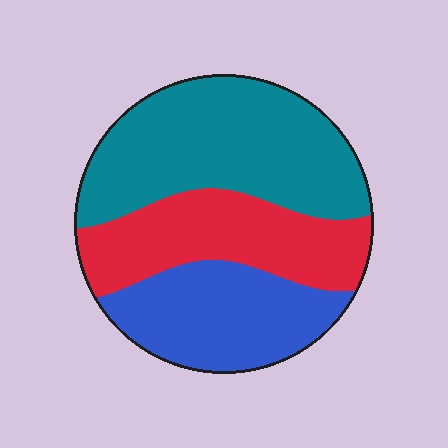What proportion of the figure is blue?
Blue takes up about one quarter (1/4) of the figure.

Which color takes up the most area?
Teal, at roughly 45%.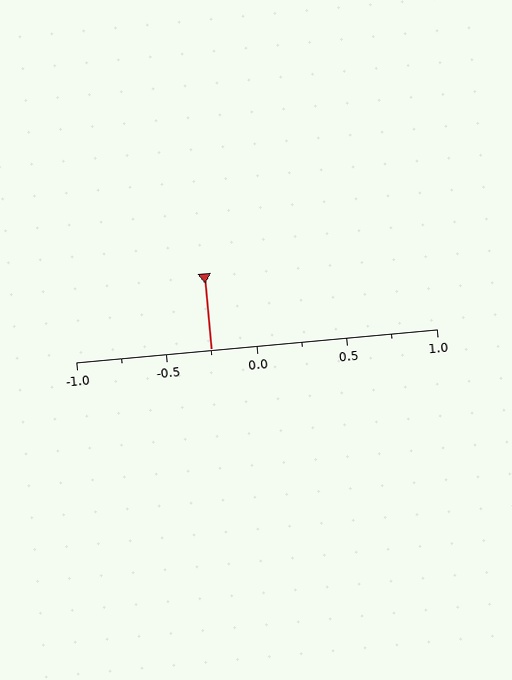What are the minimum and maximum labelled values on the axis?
The axis runs from -1.0 to 1.0.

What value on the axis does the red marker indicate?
The marker indicates approximately -0.25.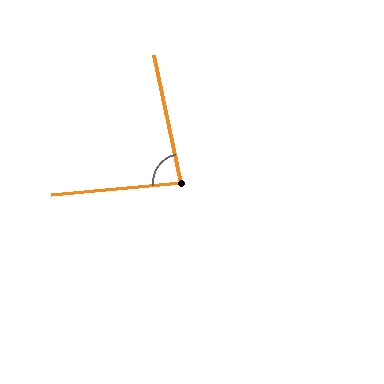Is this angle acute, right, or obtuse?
It is acute.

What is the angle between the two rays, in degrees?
Approximately 83 degrees.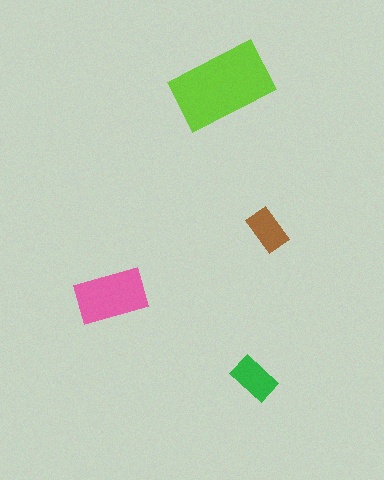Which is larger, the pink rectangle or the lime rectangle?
The lime one.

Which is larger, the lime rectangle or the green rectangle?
The lime one.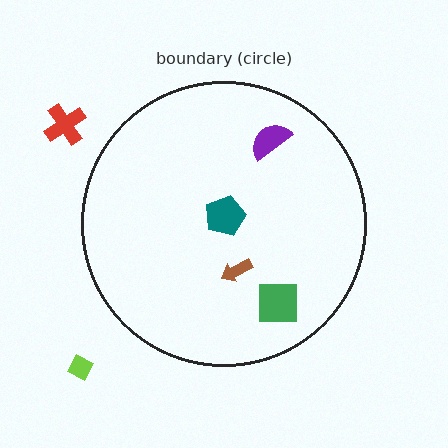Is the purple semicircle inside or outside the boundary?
Inside.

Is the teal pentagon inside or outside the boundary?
Inside.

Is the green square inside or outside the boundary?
Inside.